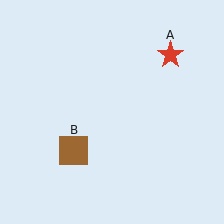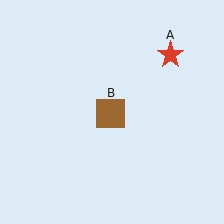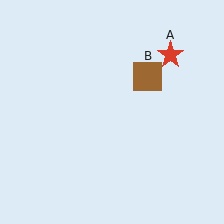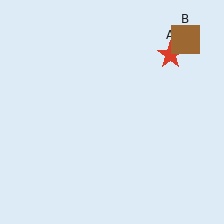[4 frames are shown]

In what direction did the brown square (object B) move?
The brown square (object B) moved up and to the right.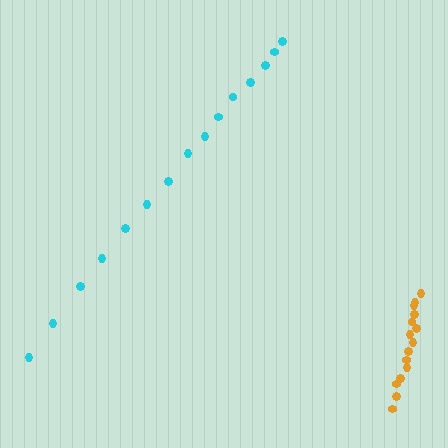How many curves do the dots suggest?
There are 2 distinct paths.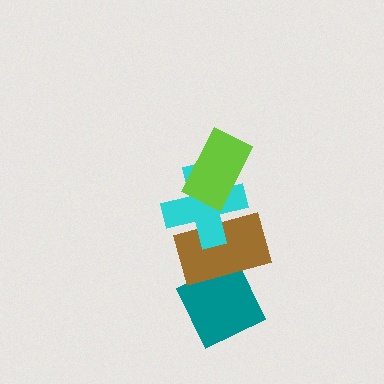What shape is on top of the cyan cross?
The lime rectangle is on top of the cyan cross.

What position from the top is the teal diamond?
The teal diamond is 4th from the top.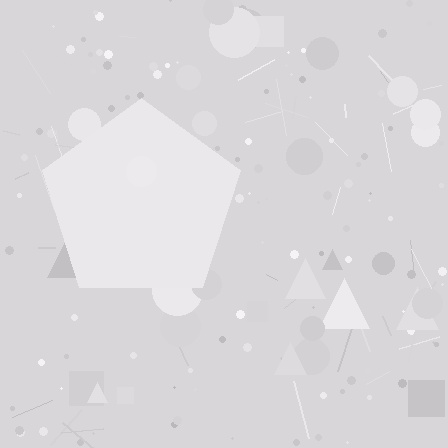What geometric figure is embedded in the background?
A pentagon is embedded in the background.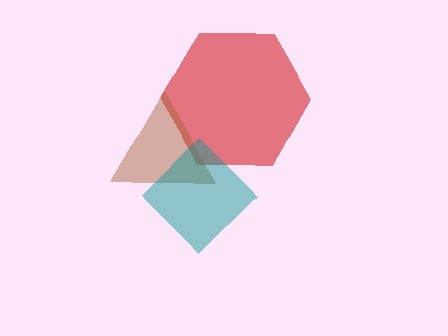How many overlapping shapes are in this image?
There are 3 overlapping shapes in the image.